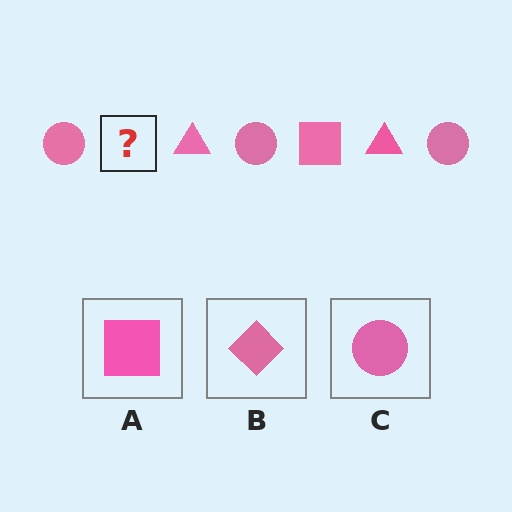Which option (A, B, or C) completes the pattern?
A.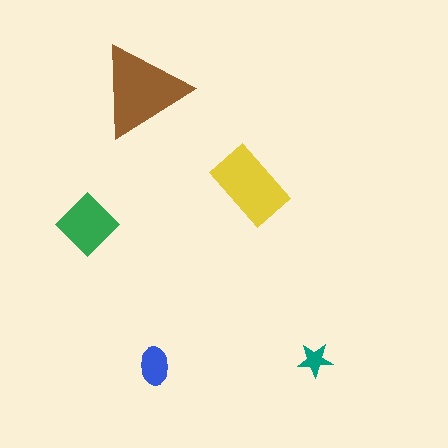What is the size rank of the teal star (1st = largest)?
5th.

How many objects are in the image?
There are 5 objects in the image.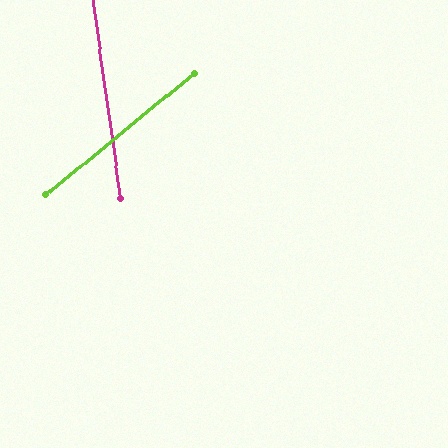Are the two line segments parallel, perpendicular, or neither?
Neither parallel nor perpendicular — they differ by about 59°.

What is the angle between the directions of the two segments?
Approximately 59 degrees.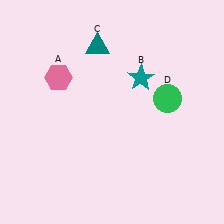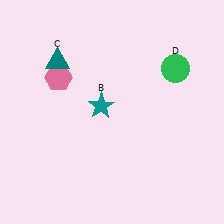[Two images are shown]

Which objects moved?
The objects that moved are: the teal star (B), the teal triangle (C), the green circle (D).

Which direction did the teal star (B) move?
The teal star (B) moved left.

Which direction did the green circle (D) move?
The green circle (D) moved up.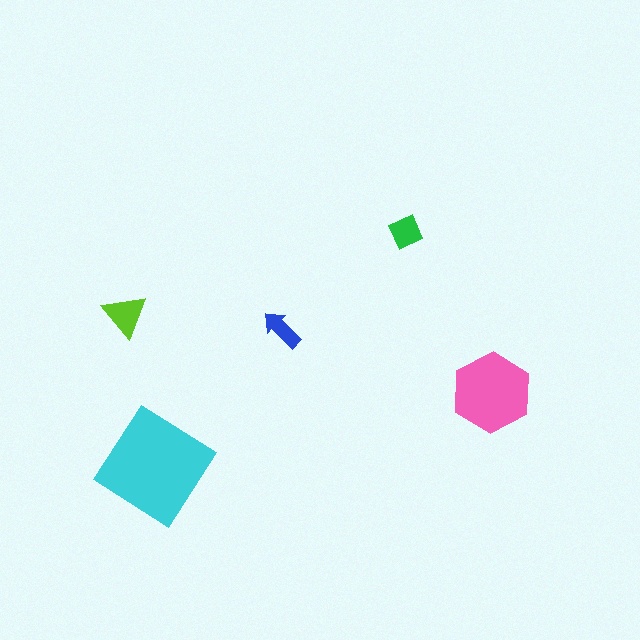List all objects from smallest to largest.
The blue arrow, the green square, the lime triangle, the pink hexagon, the cyan diamond.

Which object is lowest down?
The cyan diamond is bottommost.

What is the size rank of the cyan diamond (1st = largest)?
1st.